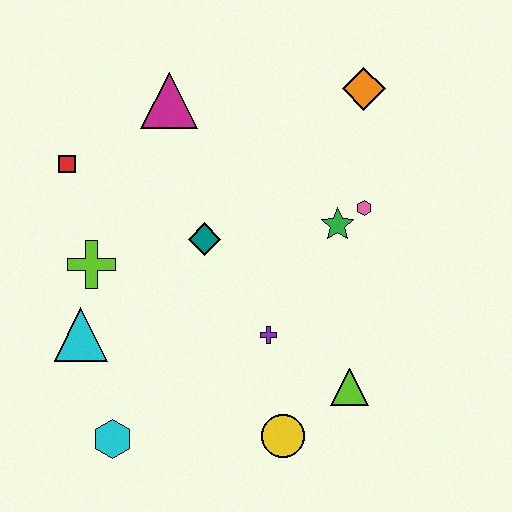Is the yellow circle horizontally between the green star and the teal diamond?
Yes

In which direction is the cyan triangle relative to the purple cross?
The cyan triangle is to the left of the purple cross.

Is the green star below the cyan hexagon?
No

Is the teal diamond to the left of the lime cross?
No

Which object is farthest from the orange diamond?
The cyan hexagon is farthest from the orange diamond.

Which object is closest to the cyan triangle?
The lime cross is closest to the cyan triangle.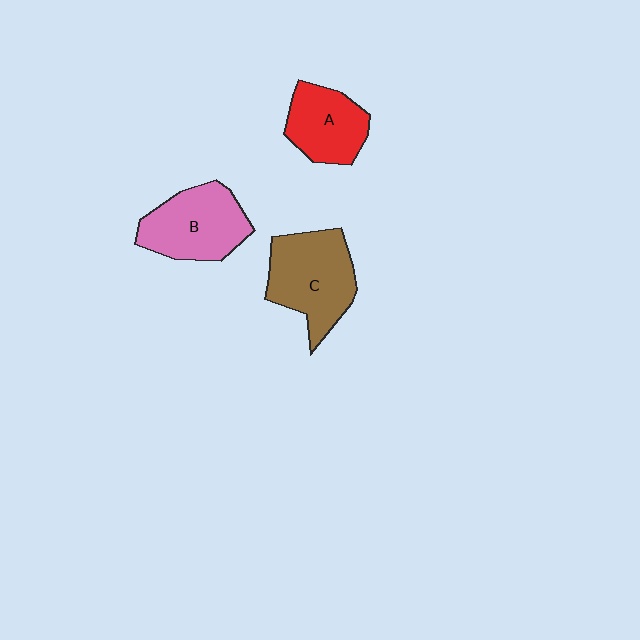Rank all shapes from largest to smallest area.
From largest to smallest: C (brown), B (pink), A (red).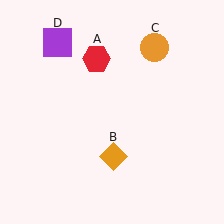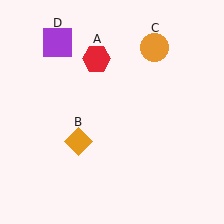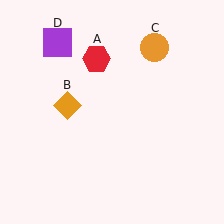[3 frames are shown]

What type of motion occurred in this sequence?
The orange diamond (object B) rotated clockwise around the center of the scene.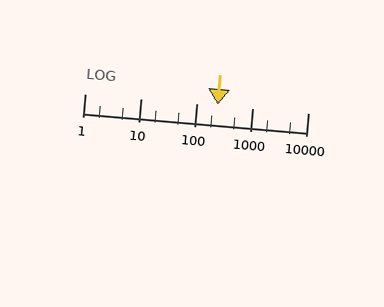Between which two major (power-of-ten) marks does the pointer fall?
The pointer is between 100 and 1000.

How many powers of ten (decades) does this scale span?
The scale spans 4 decades, from 1 to 10000.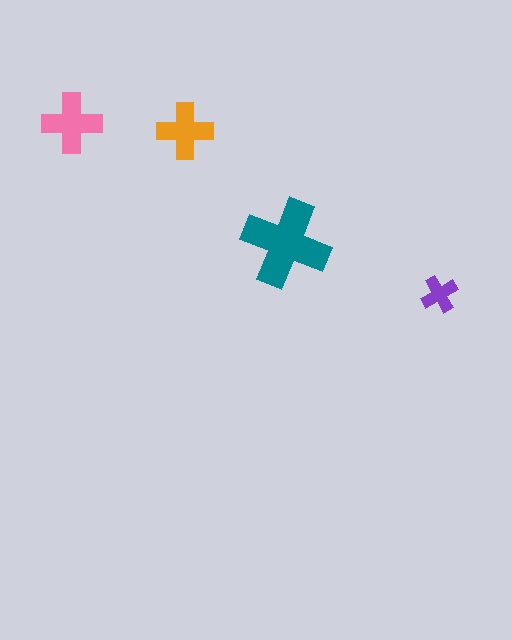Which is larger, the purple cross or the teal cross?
The teal one.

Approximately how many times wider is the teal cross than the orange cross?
About 1.5 times wider.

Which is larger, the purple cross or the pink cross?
The pink one.